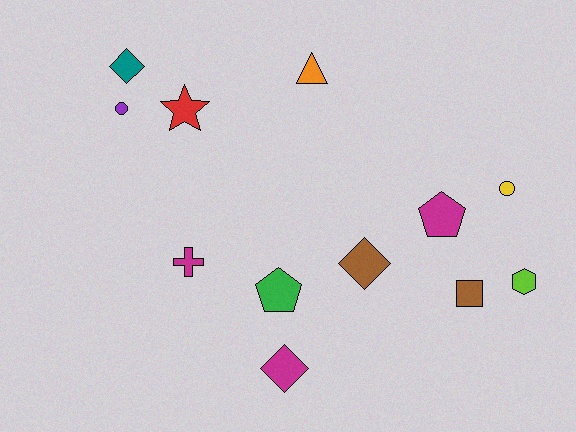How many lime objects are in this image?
There is 1 lime object.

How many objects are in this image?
There are 12 objects.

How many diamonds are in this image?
There are 3 diamonds.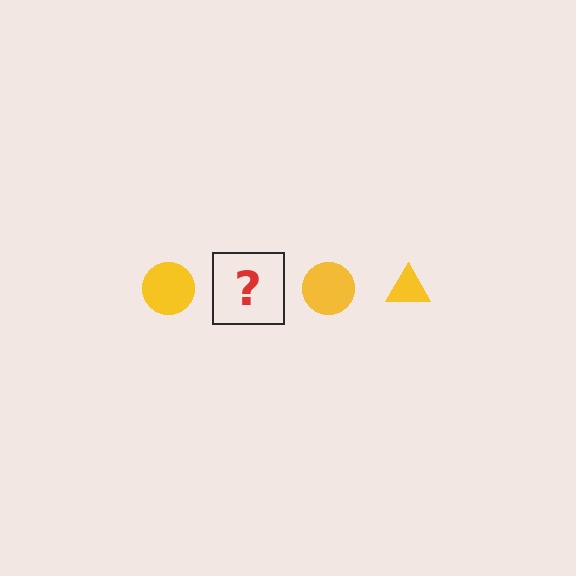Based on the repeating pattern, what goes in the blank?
The blank should be a yellow triangle.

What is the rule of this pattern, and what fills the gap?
The rule is that the pattern cycles through circle, triangle shapes in yellow. The gap should be filled with a yellow triangle.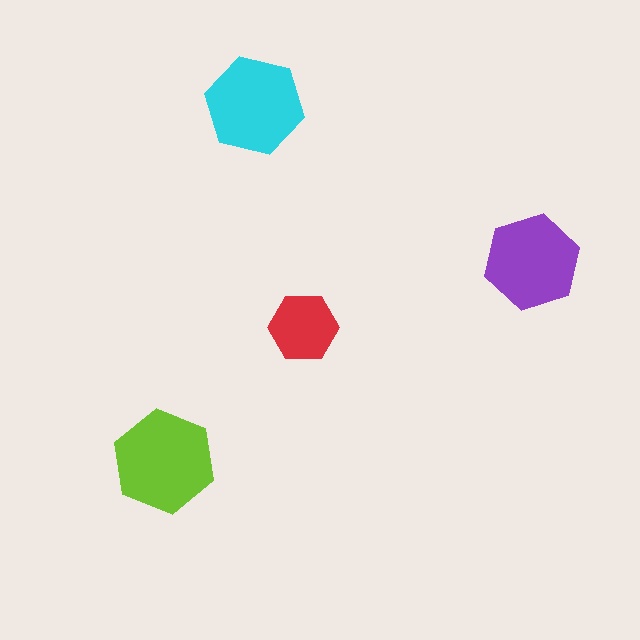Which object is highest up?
The cyan hexagon is topmost.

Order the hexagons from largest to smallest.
the lime one, the cyan one, the purple one, the red one.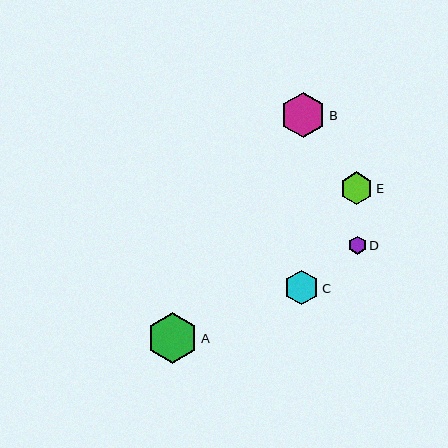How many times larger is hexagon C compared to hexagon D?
Hexagon C is approximately 1.9 times the size of hexagon D.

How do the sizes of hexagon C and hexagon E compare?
Hexagon C and hexagon E are approximately the same size.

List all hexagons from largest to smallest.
From largest to smallest: A, B, C, E, D.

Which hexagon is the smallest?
Hexagon D is the smallest with a size of approximately 18 pixels.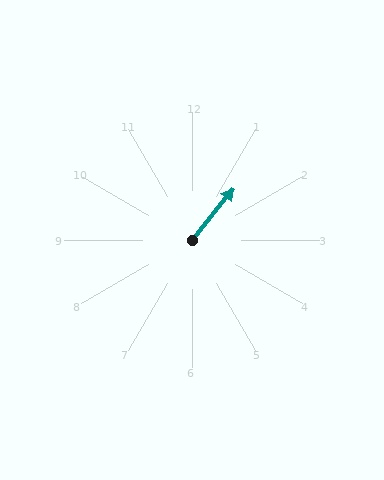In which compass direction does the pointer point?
Northeast.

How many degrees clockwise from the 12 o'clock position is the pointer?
Approximately 39 degrees.